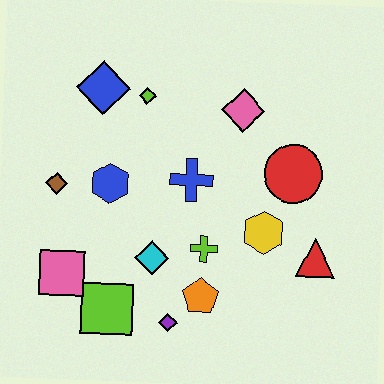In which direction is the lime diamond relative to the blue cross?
The lime diamond is above the blue cross.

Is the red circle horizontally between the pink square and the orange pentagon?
No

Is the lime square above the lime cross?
No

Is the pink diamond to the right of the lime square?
Yes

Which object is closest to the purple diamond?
The orange pentagon is closest to the purple diamond.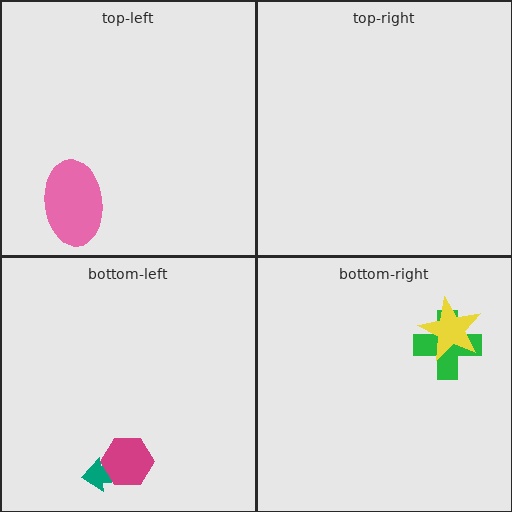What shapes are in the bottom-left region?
The teal arrow, the magenta hexagon.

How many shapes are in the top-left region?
1.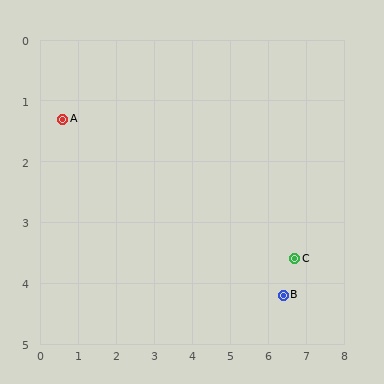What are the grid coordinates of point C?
Point C is at approximately (6.7, 3.6).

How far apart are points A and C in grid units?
Points A and C are about 6.5 grid units apart.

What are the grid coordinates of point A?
Point A is at approximately (0.6, 1.3).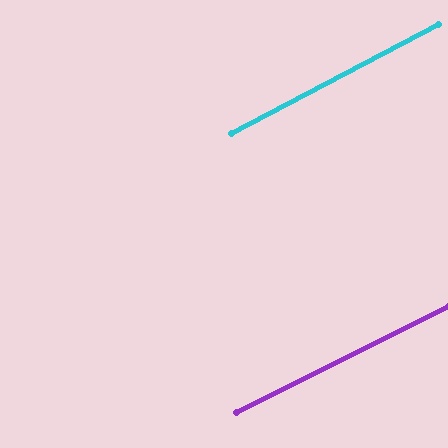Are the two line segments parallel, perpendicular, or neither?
Parallel — their directions differ by only 1.3°.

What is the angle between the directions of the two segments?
Approximately 1 degree.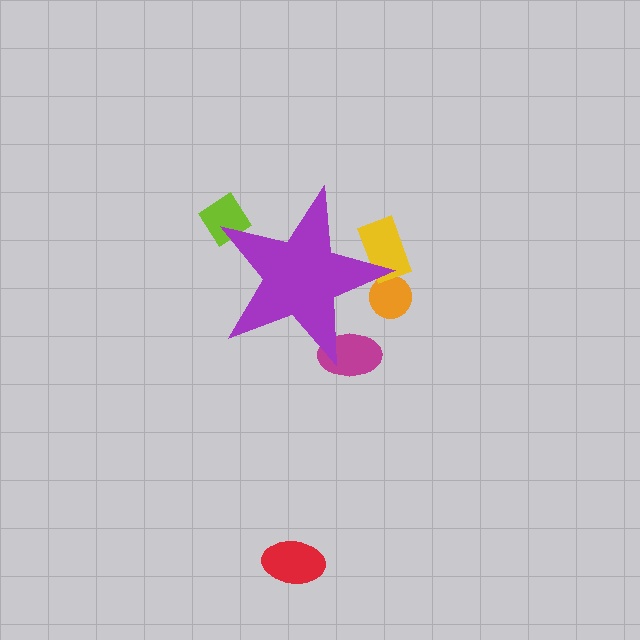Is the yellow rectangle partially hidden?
Yes, the yellow rectangle is partially hidden behind the purple star.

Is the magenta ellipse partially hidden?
Yes, the magenta ellipse is partially hidden behind the purple star.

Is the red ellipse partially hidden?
No, the red ellipse is fully visible.